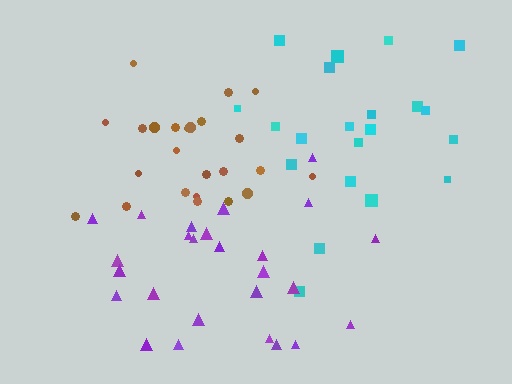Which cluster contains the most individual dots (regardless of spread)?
Purple (26).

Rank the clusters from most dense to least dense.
brown, purple, cyan.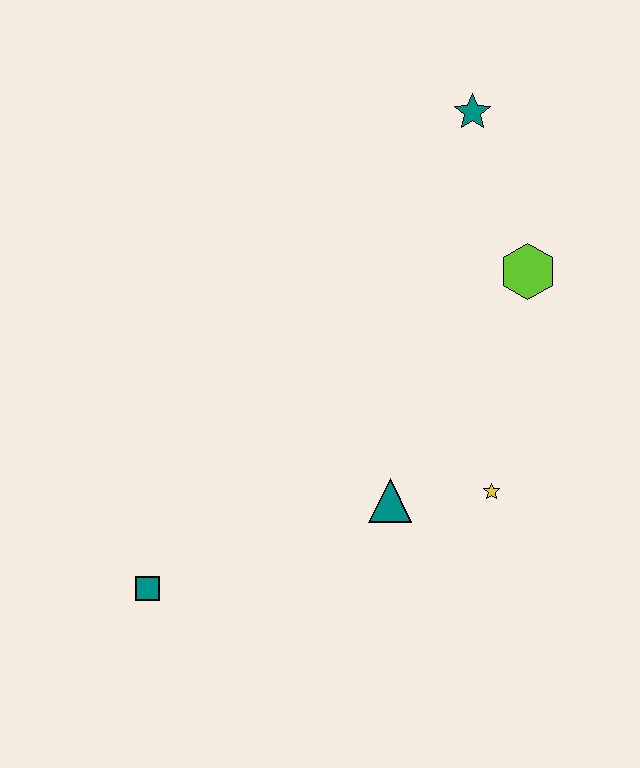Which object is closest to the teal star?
The lime hexagon is closest to the teal star.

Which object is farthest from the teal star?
The teal square is farthest from the teal star.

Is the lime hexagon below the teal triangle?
No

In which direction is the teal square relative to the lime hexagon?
The teal square is to the left of the lime hexagon.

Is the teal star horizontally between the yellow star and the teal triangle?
Yes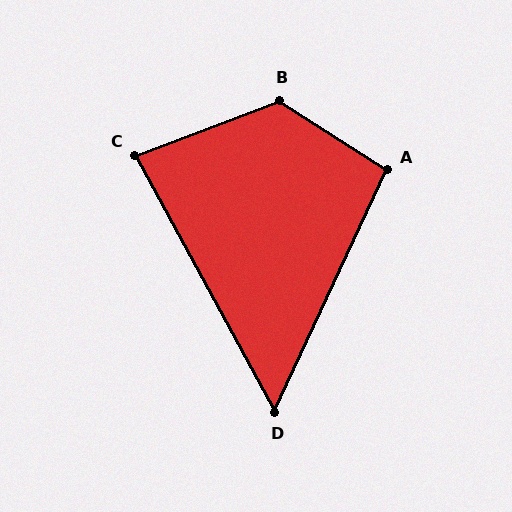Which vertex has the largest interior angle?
B, at approximately 126 degrees.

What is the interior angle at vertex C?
Approximately 82 degrees (acute).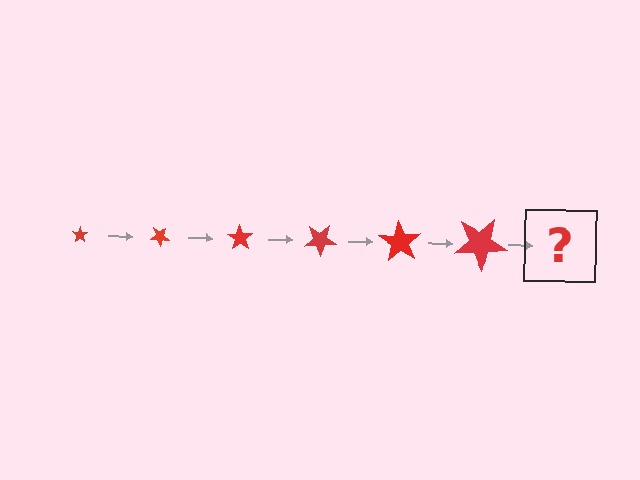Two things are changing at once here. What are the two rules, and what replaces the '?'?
The two rules are that the star grows larger each step and it rotates 35 degrees each step. The '?' should be a star, larger than the previous one and rotated 210 degrees from the start.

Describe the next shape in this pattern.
It should be a star, larger than the previous one and rotated 210 degrees from the start.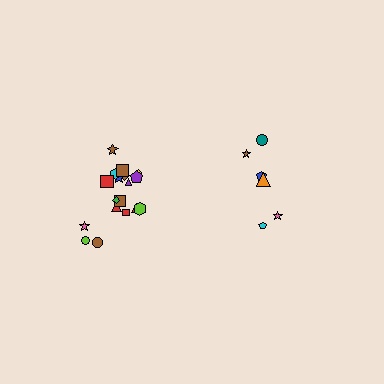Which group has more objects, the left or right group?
The left group.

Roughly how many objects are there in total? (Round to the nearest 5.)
Roughly 25 objects in total.